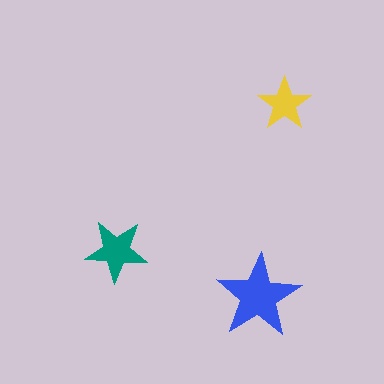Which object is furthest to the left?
The teal star is leftmost.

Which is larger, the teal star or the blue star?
The blue one.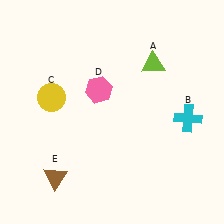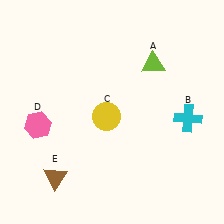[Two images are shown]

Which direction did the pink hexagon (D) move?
The pink hexagon (D) moved left.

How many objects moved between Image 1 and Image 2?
2 objects moved between the two images.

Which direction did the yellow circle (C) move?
The yellow circle (C) moved right.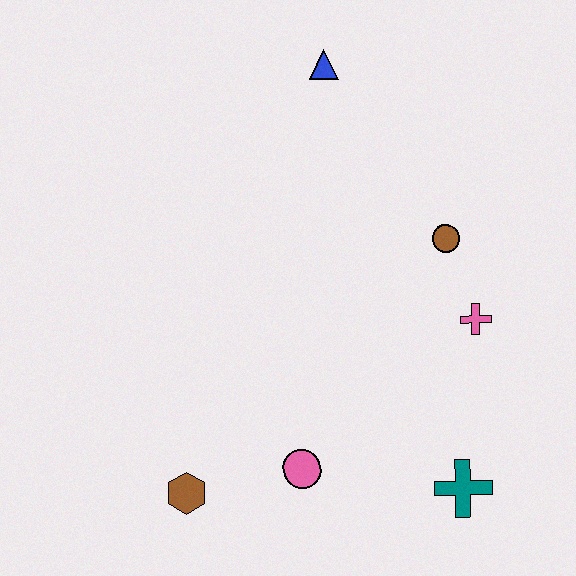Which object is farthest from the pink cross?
The brown hexagon is farthest from the pink cross.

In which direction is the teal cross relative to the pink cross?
The teal cross is below the pink cross.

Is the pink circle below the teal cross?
No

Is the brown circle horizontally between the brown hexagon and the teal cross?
Yes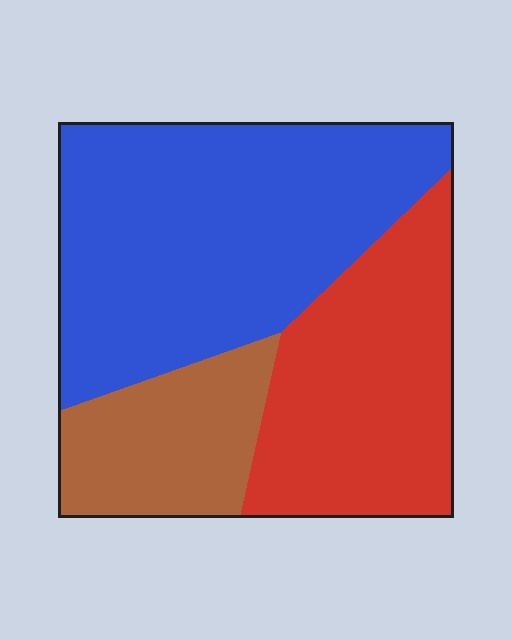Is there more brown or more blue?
Blue.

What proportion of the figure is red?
Red covers around 30% of the figure.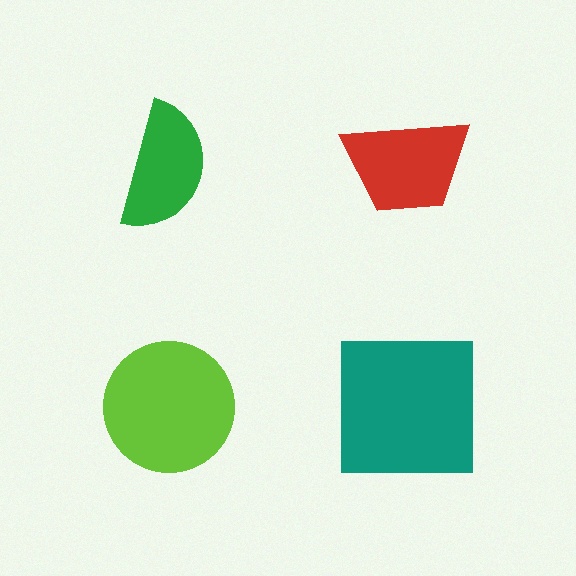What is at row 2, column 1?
A lime circle.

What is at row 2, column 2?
A teal square.